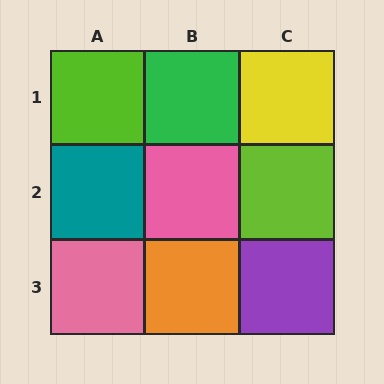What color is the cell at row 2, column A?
Teal.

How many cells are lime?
2 cells are lime.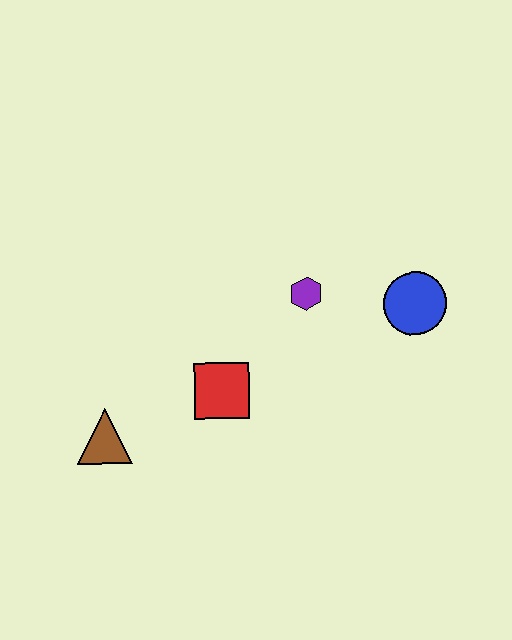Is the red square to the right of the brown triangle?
Yes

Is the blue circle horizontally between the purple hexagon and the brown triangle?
No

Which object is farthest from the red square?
The blue circle is farthest from the red square.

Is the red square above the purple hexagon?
No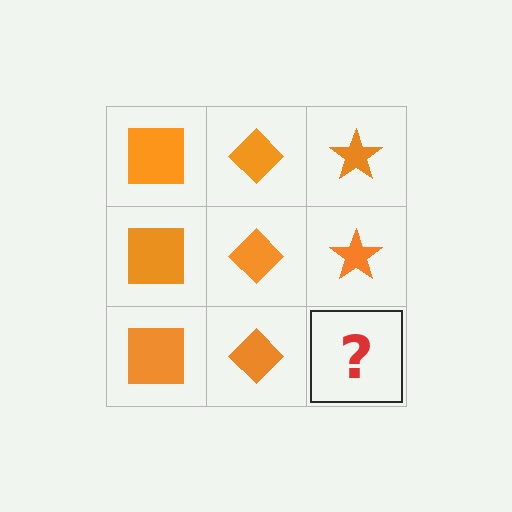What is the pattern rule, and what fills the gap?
The rule is that each column has a consistent shape. The gap should be filled with an orange star.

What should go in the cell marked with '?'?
The missing cell should contain an orange star.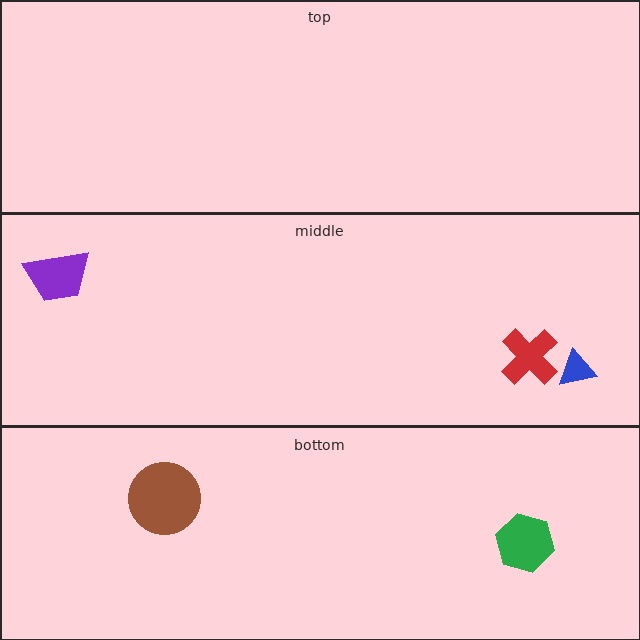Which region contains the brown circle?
The bottom region.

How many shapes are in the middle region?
3.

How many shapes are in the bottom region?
2.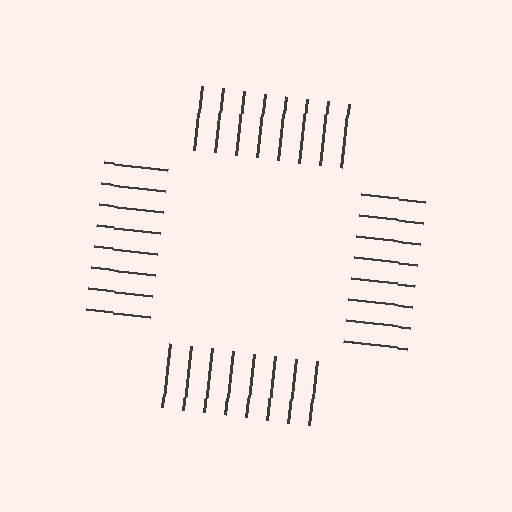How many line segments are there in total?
32 — 8 along each of the 4 edges.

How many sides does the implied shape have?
4 sides — the line-ends trace a square.